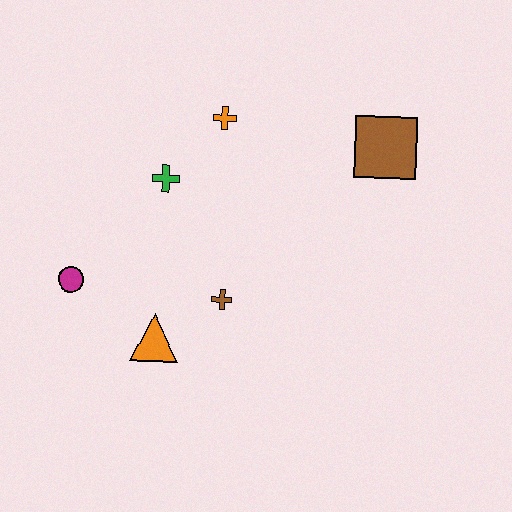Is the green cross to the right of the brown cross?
No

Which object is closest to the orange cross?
The green cross is closest to the orange cross.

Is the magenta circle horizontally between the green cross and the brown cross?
No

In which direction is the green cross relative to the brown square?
The green cross is to the left of the brown square.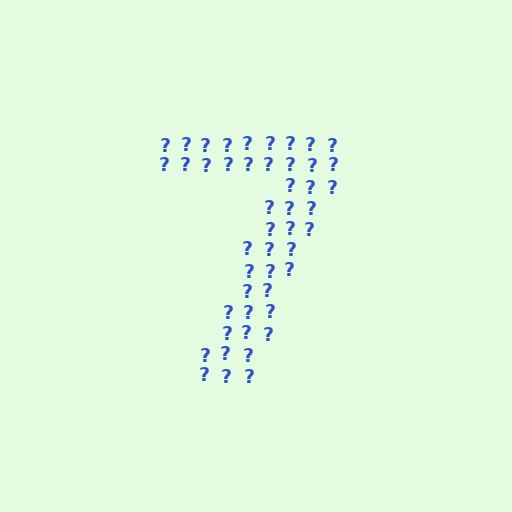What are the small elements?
The small elements are question marks.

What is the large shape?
The large shape is the digit 7.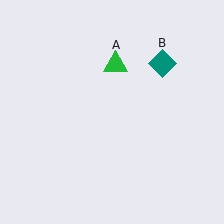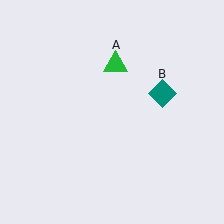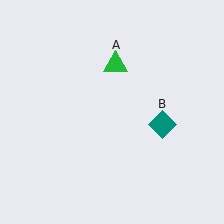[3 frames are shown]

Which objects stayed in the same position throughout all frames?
Green triangle (object A) remained stationary.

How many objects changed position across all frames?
1 object changed position: teal diamond (object B).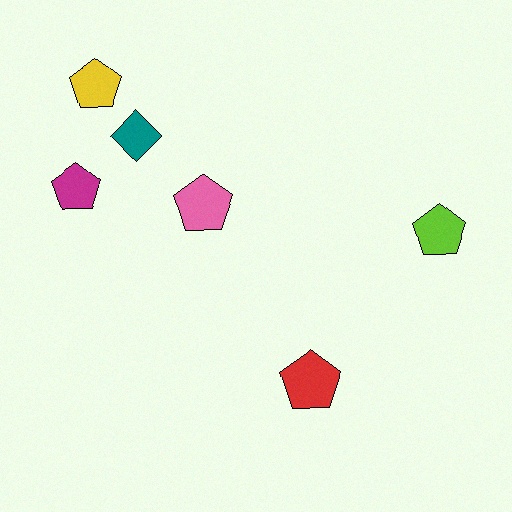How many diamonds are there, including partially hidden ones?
There is 1 diamond.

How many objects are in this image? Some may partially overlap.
There are 6 objects.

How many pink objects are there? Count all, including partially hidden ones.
There is 1 pink object.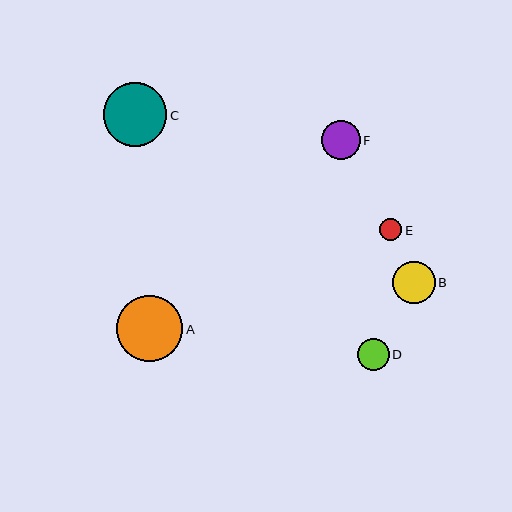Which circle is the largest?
Circle A is the largest with a size of approximately 67 pixels.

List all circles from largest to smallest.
From largest to smallest: A, C, B, F, D, E.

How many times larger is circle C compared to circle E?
Circle C is approximately 2.9 times the size of circle E.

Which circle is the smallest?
Circle E is the smallest with a size of approximately 22 pixels.